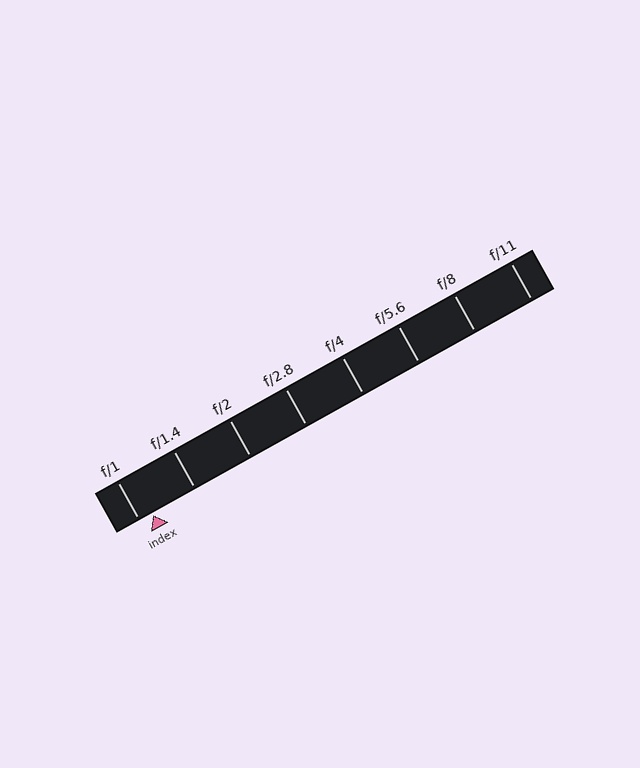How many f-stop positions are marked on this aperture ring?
There are 8 f-stop positions marked.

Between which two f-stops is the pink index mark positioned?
The index mark is between f/1 and f/1.4.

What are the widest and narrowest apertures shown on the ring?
The widest aperture shown is f/1 and the narrowest is f/11.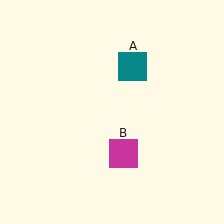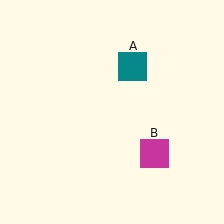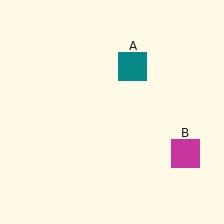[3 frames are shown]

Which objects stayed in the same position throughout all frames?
Teal square (object A) remained stationary.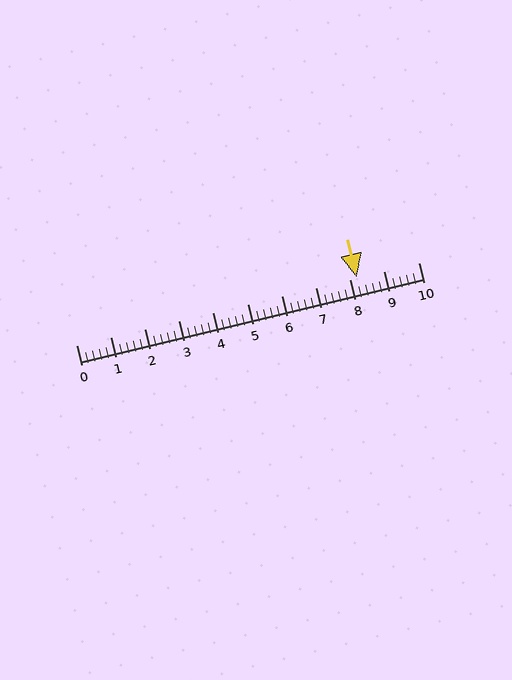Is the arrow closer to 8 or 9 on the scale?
The arrow is closer to 8.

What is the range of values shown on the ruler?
The ruler shows values from 0 to 10.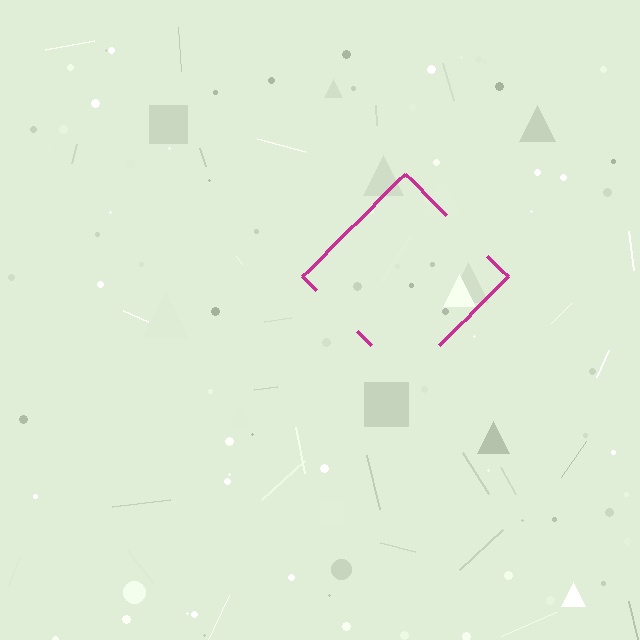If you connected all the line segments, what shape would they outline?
They would outline a diamond.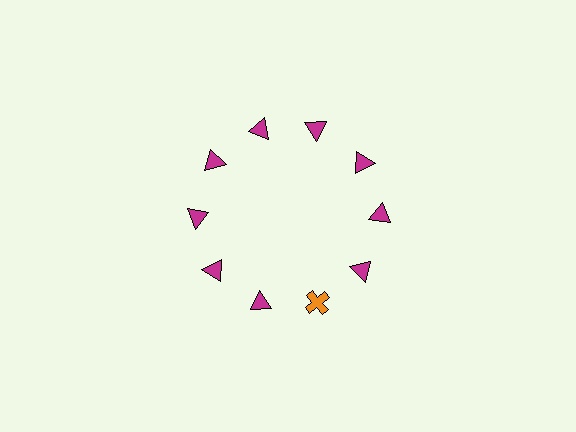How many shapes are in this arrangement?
There are 10 shapes arranged in a ring pattern.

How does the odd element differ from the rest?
It differs in both color (orange instead of magenta) and shape (cross instead of triangle).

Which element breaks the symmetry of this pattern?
The orange cross at roughly the 5 o'clock position breaks the symmetry. All other shapes are magenta triangles.